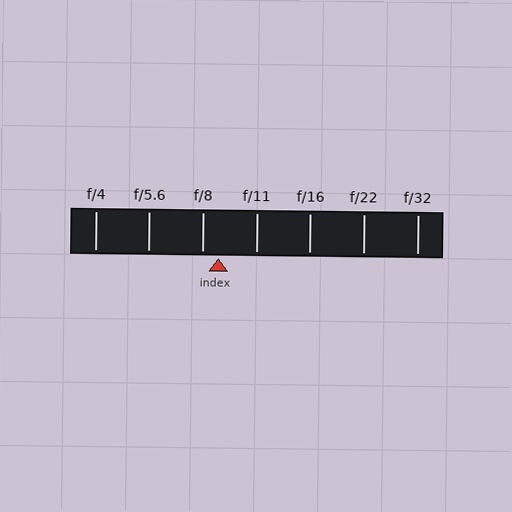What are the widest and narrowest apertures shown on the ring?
The widest aperture shown is f/4 and the narrowest is f/32.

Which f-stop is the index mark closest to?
The index mark is closest to f/8.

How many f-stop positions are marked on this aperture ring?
There are 7 f-stop positions marked.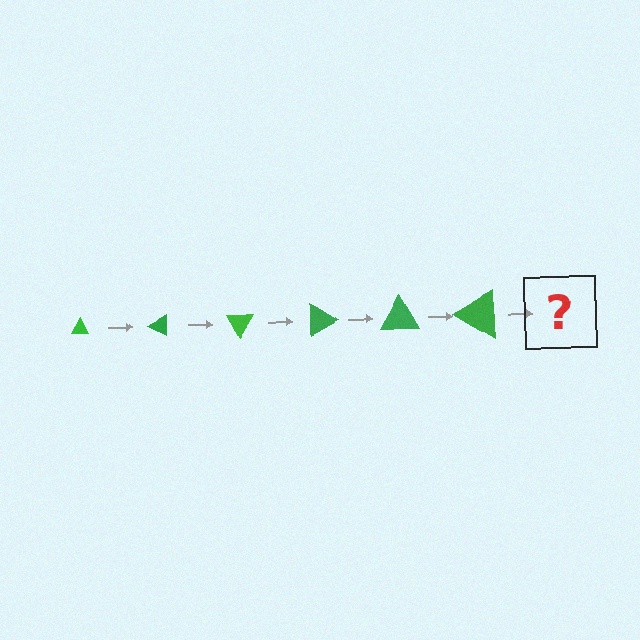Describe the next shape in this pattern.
It should be a triangle, larger than the previous one and rotated 180 degrees from the start.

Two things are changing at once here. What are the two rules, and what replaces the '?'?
The two rules are that the triangle grows larger each step and it rotates 30 degrees each step. The '?' should be a triangle, larger than the previous one and rotated 180 degrees from the start.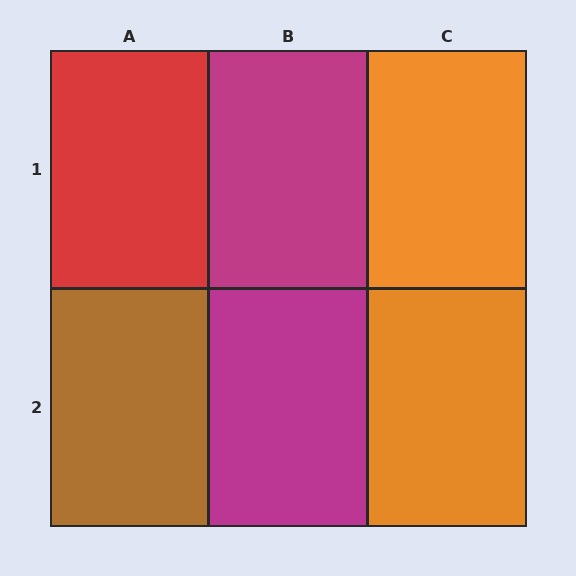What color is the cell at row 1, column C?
Orange.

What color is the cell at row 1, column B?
Magenta.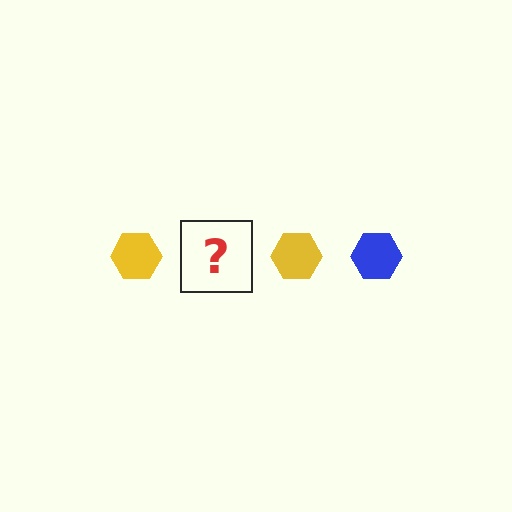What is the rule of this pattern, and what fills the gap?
The rule is that the pattern cycles through yellow, blue hexagons. The gap should be filled with a blue hexagon.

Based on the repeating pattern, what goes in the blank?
The blank should be a blue hexagon.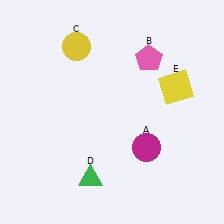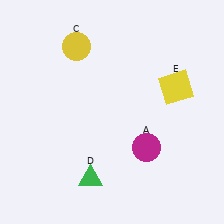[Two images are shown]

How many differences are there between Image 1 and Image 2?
There is 1 difference between the two images.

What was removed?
The pink pentagon (B) was removed in Image 2.